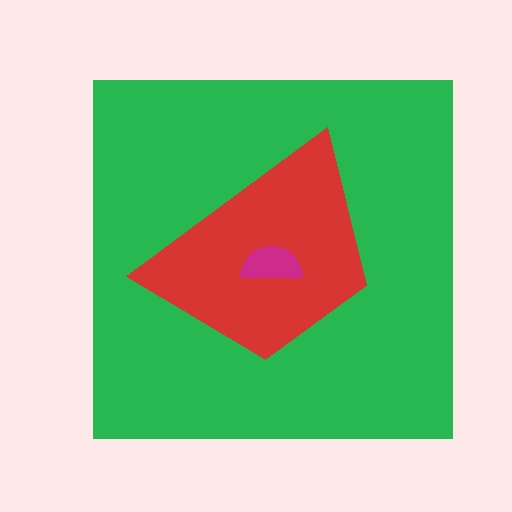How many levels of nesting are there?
3.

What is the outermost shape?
The green square.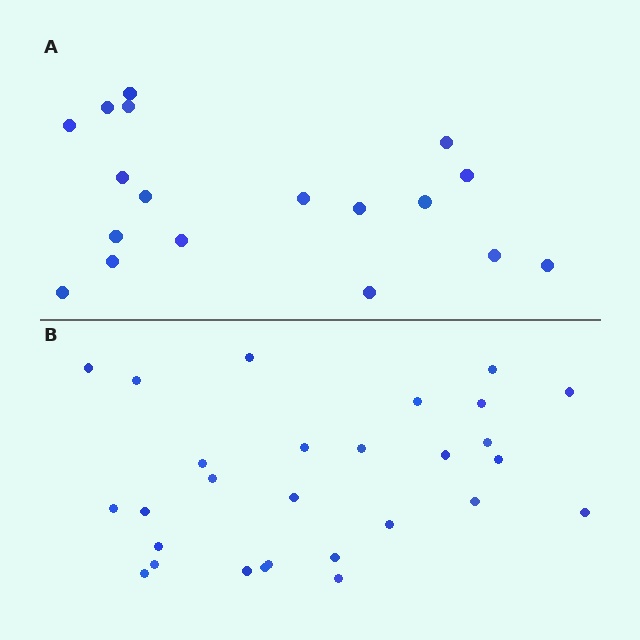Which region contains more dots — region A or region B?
Region B (the bottom region) has more dots.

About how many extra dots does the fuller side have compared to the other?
Region B has roughly 10 or so more dots than region A.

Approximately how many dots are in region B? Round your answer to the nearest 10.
About 30 dots. (The exact count is 28, which rounds to 30.)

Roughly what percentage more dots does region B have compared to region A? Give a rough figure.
About 55% more.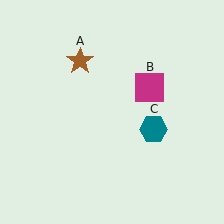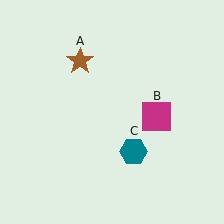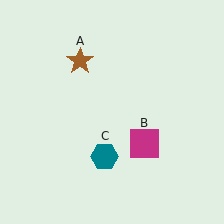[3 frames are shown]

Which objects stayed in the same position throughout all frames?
Brown star (object A) remained stationary.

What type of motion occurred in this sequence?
The magenta square (object B), teal hexagon (object C) rotated clockwise around the center of the scene.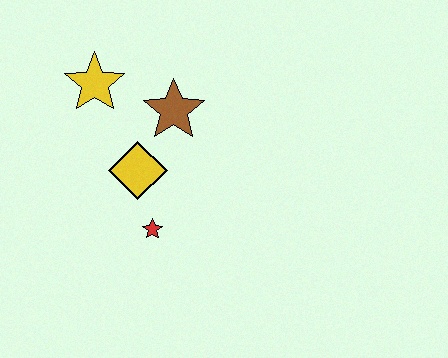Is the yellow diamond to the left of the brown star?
Yes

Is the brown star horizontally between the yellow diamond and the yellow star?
No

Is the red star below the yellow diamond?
Yes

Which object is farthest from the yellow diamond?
The yellow star is farthest from the yellow diamond.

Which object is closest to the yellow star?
The brown star is closest to the yellow star.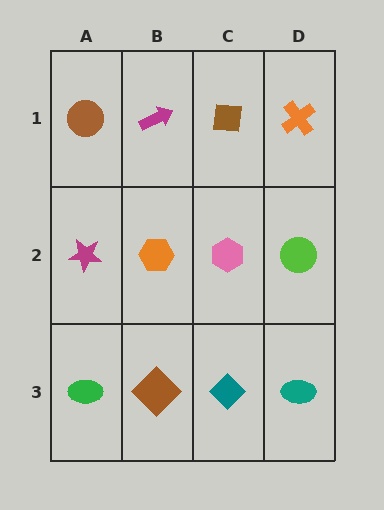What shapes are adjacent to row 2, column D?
An orange cross (row 1, column D), a teal ellipse (row 3, column D), a pink hexagon (row 2, column C).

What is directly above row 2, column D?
An orange cross.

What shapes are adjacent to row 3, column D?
A lime circle (row 2, column D), a teal diamond (row 3, column C).